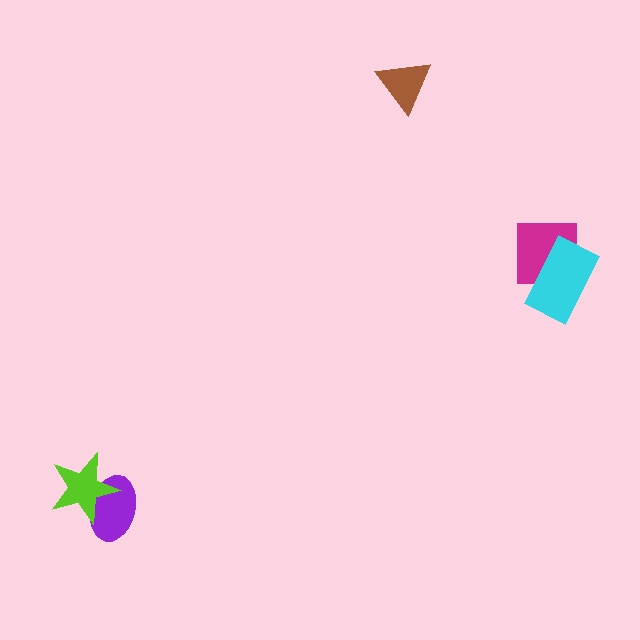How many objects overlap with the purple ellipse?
1 object overlaps with the purple ellipse.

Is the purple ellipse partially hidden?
Yes, it is partially covered by another shape.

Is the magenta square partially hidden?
Yes, it is partially covered by another shape.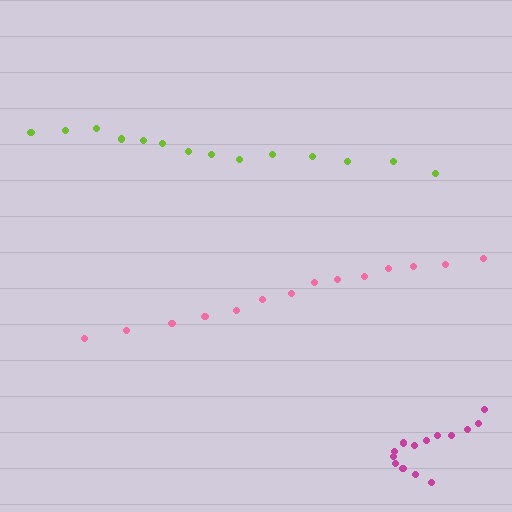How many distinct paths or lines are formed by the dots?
There are 3 distinct paths.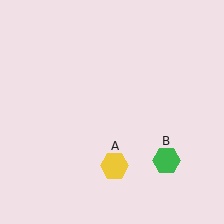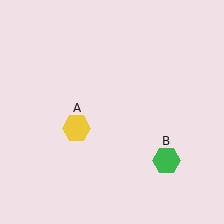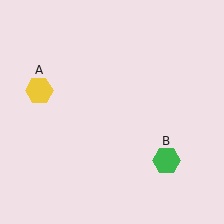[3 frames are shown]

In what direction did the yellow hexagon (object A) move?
The yellow hexagon (object A) moved up and to the left.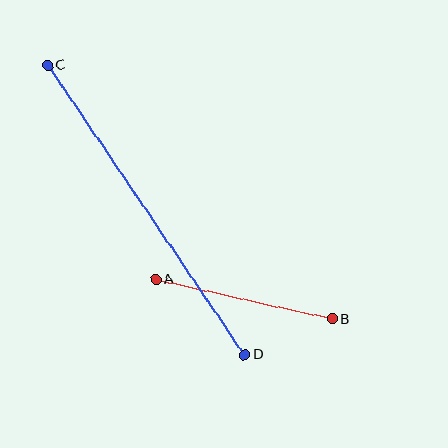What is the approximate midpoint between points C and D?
The midpoint is at approximately (146, 210) pixels.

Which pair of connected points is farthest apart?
Points C and D are farthest apart.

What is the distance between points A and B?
The distance is approximately 180 pixels.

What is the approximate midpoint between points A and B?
The midpoint is at approximately (244, 299) pixels.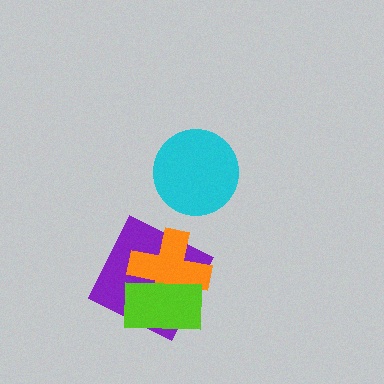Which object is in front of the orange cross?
The lime rectangle is in front of the orange cross.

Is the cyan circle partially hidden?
No, no other shape covers it.